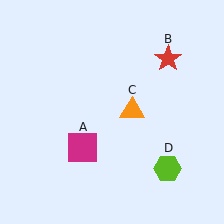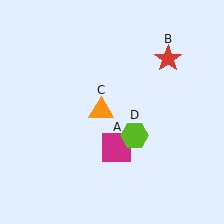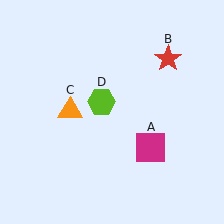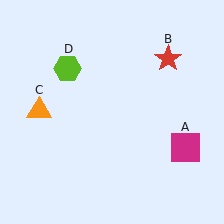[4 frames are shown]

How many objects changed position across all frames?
3 objects changed position: magenta square (object A), orange triangle (object C), lime hexagon (object D).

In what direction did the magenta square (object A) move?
The magenta square (object A) moved right.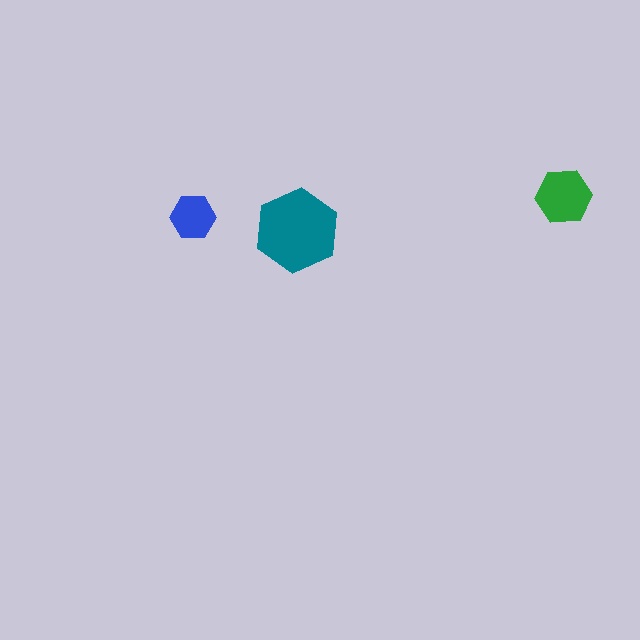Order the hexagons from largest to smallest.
the teal one, the green one, the blue one.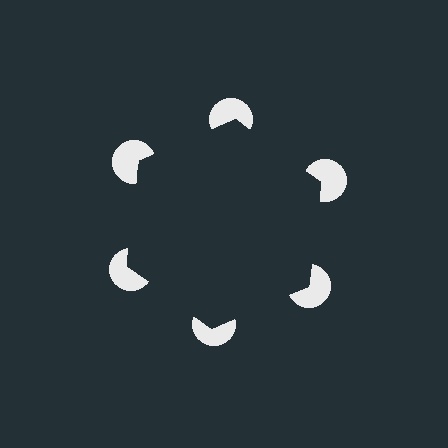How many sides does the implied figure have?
6 sides.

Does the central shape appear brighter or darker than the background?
It typically appears slightly darker than the background, even though no actual brightness change is drawn.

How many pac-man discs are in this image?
There are 6 — one at each vertex of the illusory hexagon.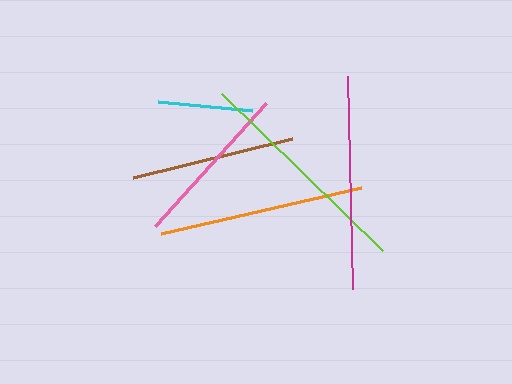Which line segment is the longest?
The lime line is the longest at approximately 224 pixels.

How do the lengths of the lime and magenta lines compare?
The lime and magenta lines are approximately the same length.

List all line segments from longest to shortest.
From longest to shortest: lime, magenta, orange, pink, brown, cyan.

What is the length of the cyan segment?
The cyan segment is approximately 94 pixels long.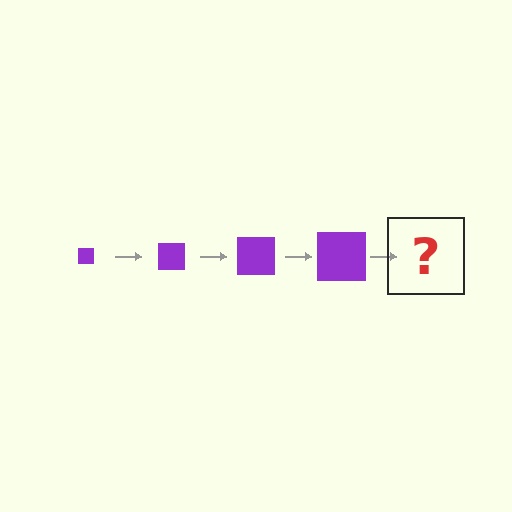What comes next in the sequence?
The next element should be a purple square, larger than the previous one.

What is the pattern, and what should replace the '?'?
The pattern is that the square gets progressively larger each step. The '?' should be a purple square, larger than the previous one.